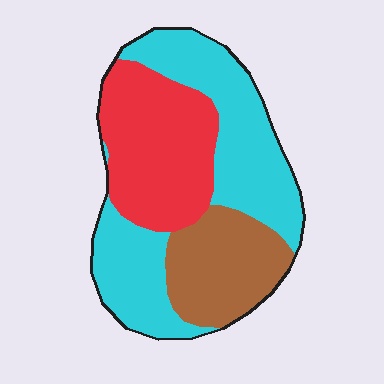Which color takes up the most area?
Cyan, at roughly 45%.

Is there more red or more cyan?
Cyan.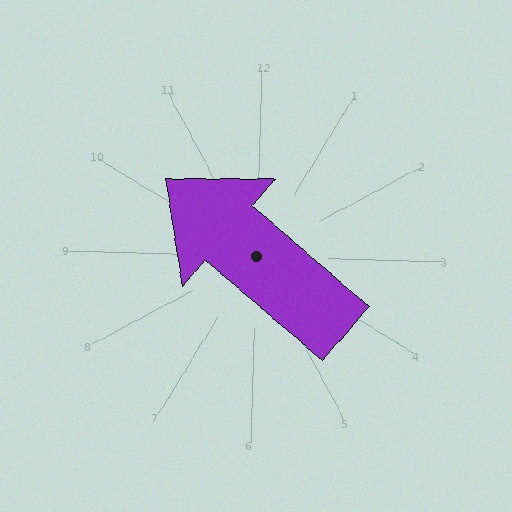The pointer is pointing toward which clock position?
Roughly 10 o'clock.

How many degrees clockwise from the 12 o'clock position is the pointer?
Approximately 309 degrees.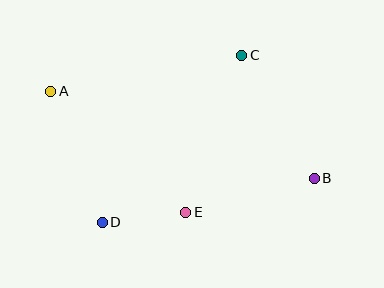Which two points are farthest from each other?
Points A and B are farthest from each other.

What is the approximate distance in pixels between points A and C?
The distance between A and C is approximately 194 pixels.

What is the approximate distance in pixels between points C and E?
The distance between C and E is approximately 167 pixels.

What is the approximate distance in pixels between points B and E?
The distance between B and E is approximately 133 pixels.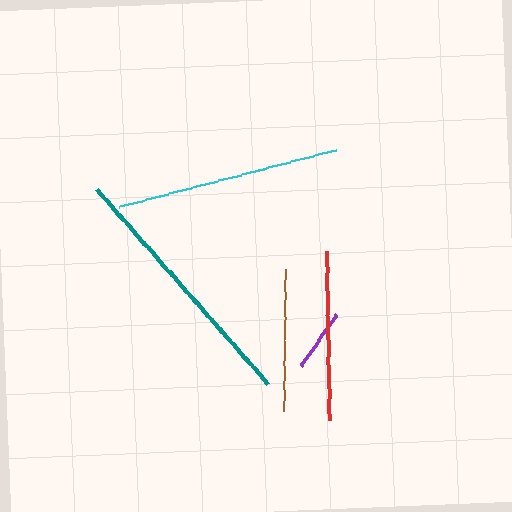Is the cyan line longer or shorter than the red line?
The cyan line is longer than the red line.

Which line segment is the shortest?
The purple line is the shortest at approximately 63 pixels.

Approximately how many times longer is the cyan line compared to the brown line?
The cyan line is approximately 1.6 times the length of the brown line.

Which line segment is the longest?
The teal line is the longest at approximately 259 pixels.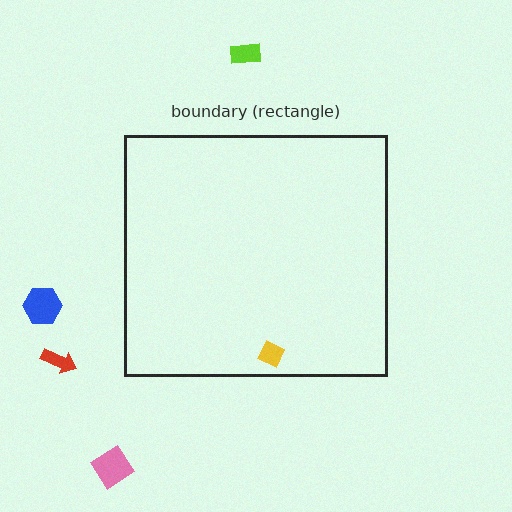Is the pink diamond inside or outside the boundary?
Outside.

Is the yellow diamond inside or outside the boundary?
Inside.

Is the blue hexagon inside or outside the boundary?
Outside.